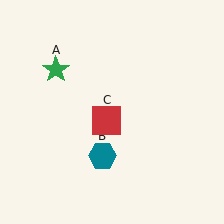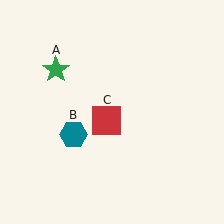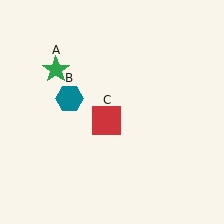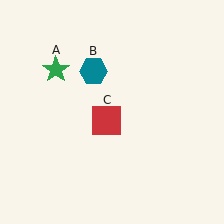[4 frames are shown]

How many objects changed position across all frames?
1 object changed position: teal hexagon (object B).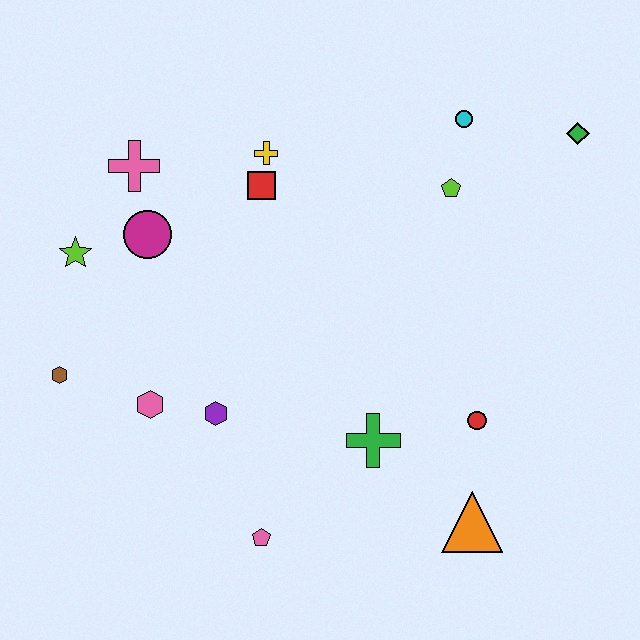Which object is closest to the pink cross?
The magenta circle is closest to the pink cross.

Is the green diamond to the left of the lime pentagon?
No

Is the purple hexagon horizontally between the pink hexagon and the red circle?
Yes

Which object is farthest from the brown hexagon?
The green diamond is farthest from the brown hexagon.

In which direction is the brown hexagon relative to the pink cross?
The brown hexagon is below the pink cross.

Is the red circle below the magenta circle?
Yes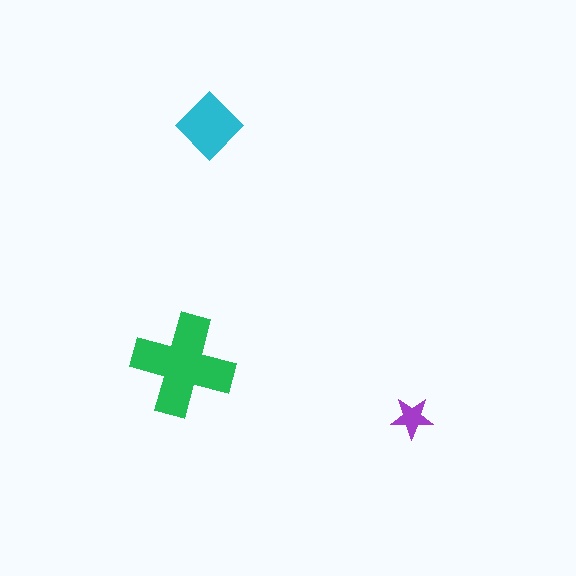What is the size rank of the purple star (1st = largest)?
3rd.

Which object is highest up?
The cyan diamond is topmost.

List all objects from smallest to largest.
The purple star, the cyan diamond, the green cross.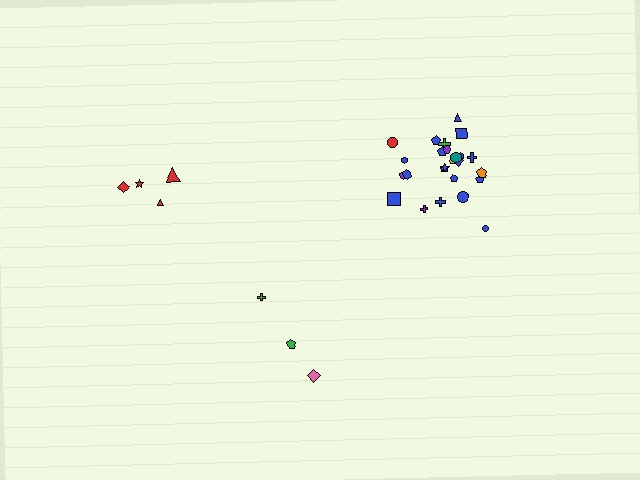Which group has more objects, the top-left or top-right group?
The top-right group.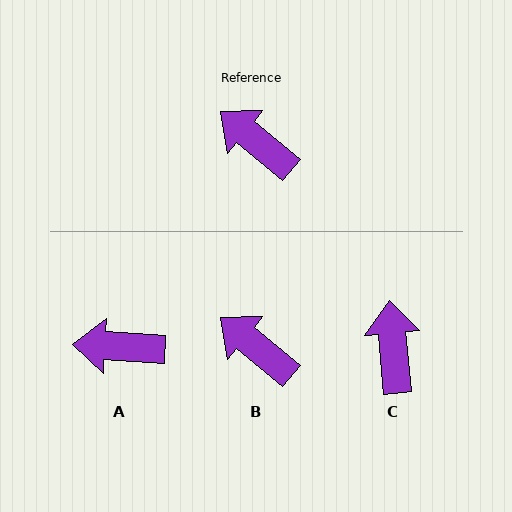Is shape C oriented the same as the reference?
No, it is off by about 45 degrees.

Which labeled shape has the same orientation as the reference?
B.